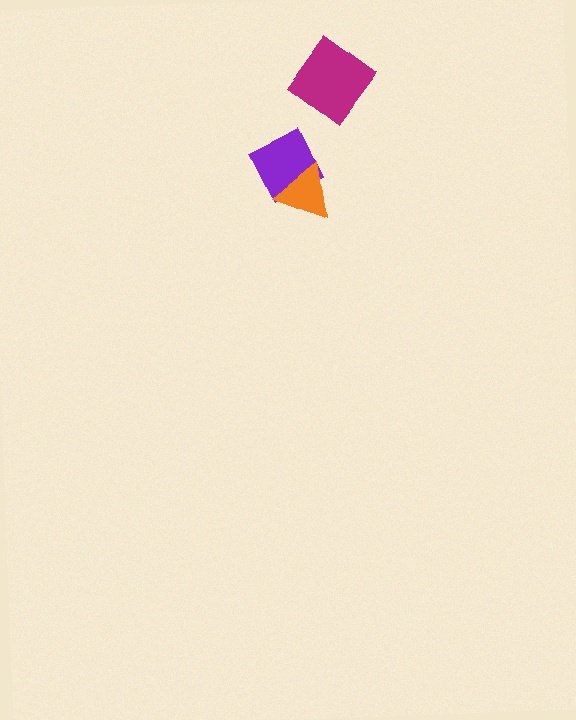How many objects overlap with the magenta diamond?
0 objects overlap with the magenta diamond.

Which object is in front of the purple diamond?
The orange triangle is in front of the purple diamond.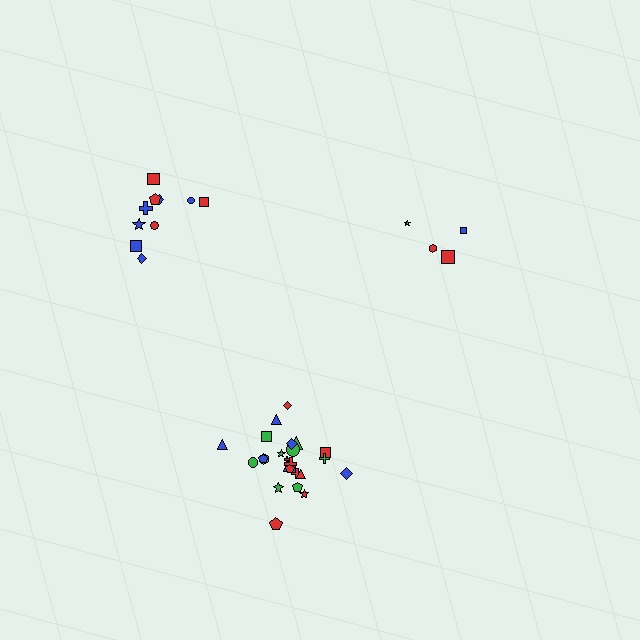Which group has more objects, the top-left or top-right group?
The top-left group.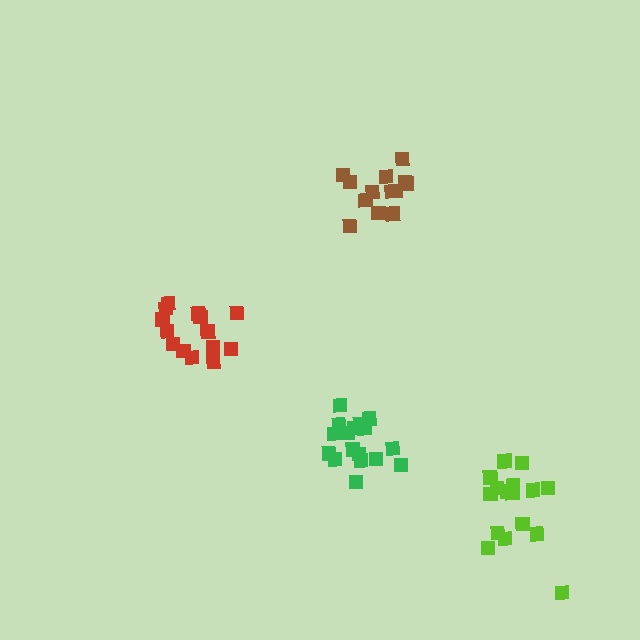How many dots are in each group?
Group 1: 14 dots, Group 2: 14 dots, Group 3: 16 dots, Group 4: 17 dots (61 total).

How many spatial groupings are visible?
There are 4 spatial groupings.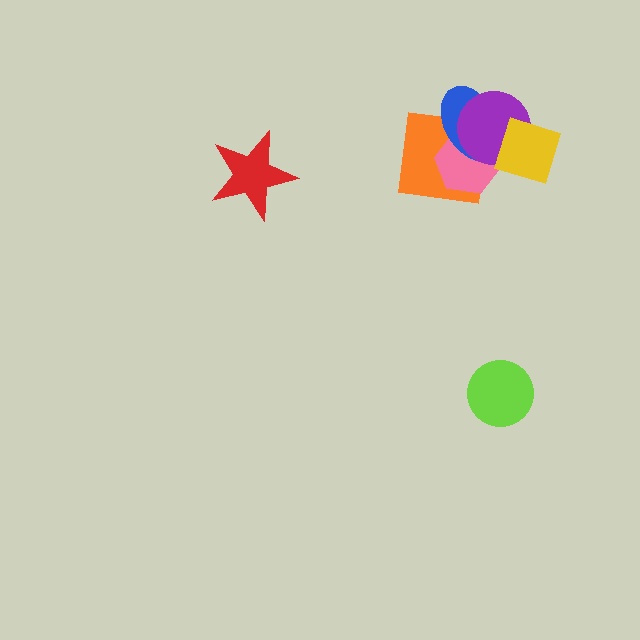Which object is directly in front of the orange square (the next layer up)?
The pink hexagon is directly in front of the orange square.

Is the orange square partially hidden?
Yes, it is partially covered by another shape.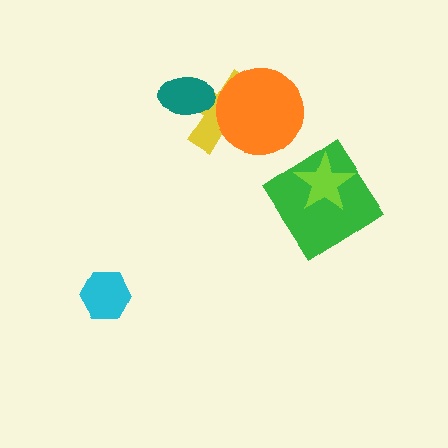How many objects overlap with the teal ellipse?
1 object overlaps with the teal ellipse.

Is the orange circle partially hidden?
No, no other shape covers it.